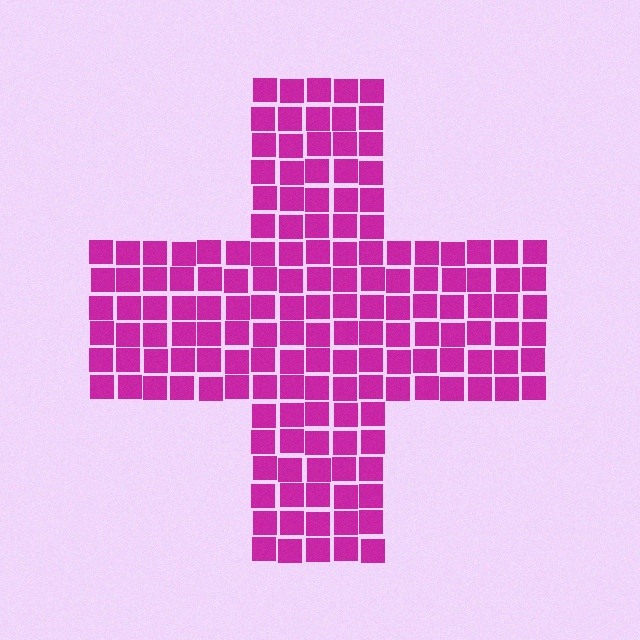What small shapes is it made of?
It is made of small squares.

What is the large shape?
The large shape is a cross.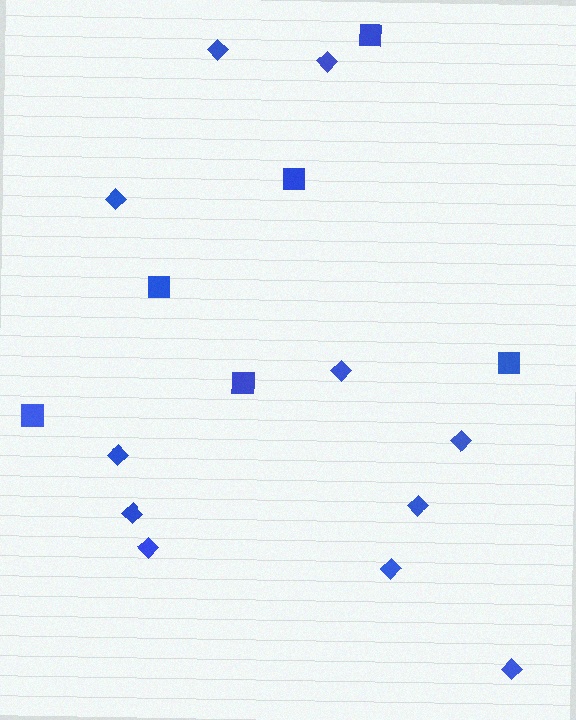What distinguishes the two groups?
There are 2 groups: one group of squares (6) and one group of diamonds (11).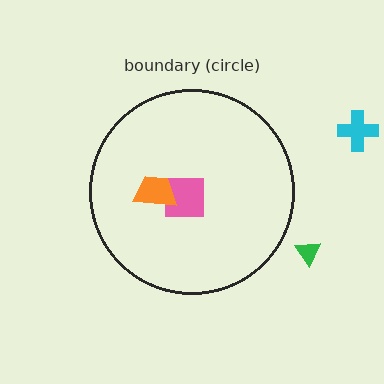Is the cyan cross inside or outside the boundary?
Outside.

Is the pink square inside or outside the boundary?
Inside.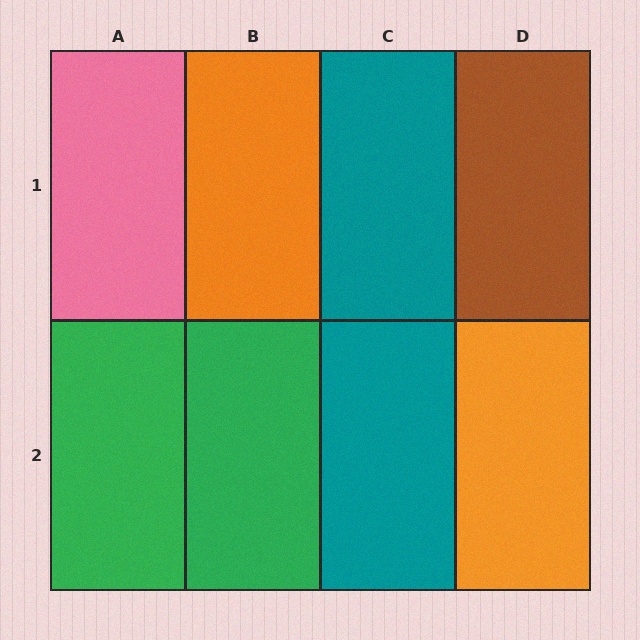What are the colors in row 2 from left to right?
Green, green, teal, orange.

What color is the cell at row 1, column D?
Brown.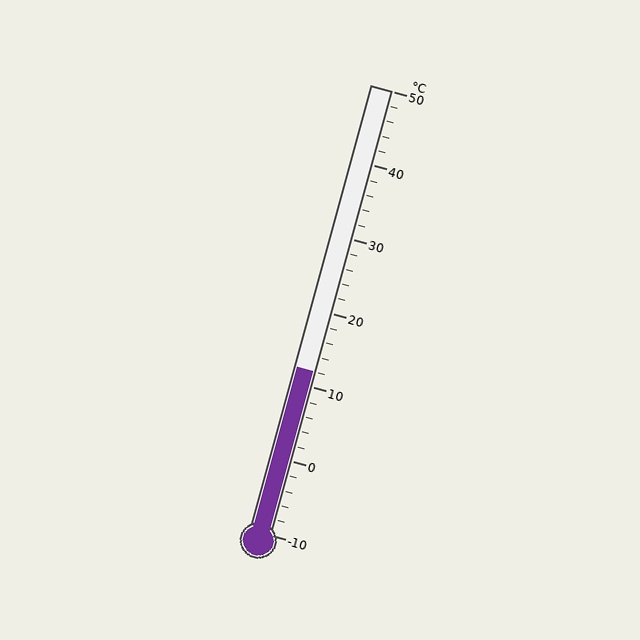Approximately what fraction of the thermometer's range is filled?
The thermometer is filled to approximately 35% of its range.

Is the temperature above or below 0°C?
The temperature is above 0°C.